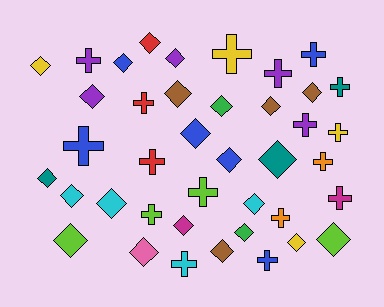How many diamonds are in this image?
There are 23 diamonds.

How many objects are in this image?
There are 40 objects.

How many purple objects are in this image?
There are 5 purple objects.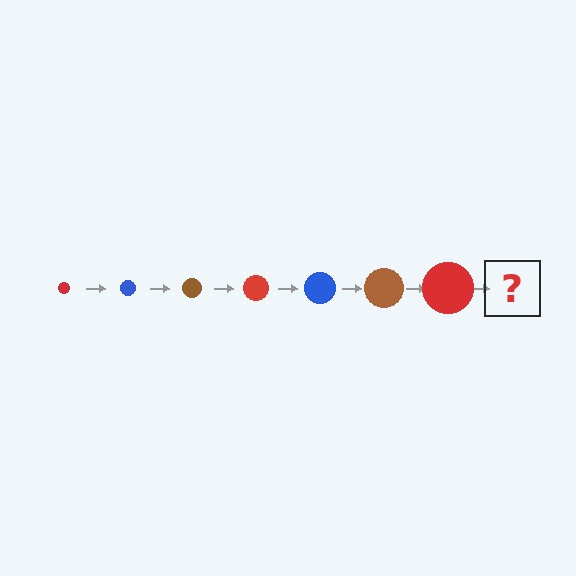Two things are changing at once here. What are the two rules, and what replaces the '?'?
The two rules are that the circle grows larger each step and the color cycles through red, blue, and brown. The '?' should be a blue circle, larger than the previous one.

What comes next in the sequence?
The next element should be a blue circle, larger than the previous one.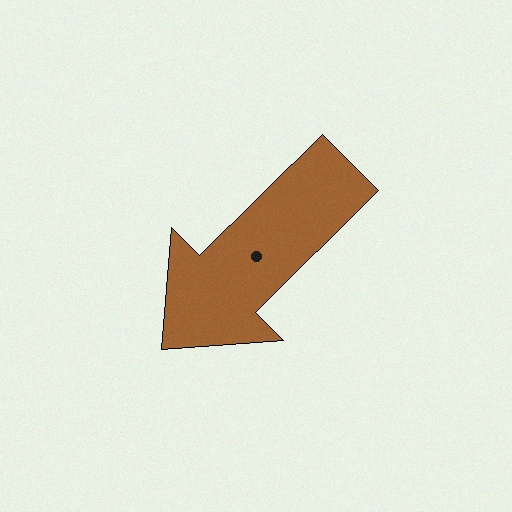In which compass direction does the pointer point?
Southwest.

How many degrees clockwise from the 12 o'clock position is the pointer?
Approximately 225 degrees.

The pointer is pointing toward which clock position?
Roughly 8 o'clock.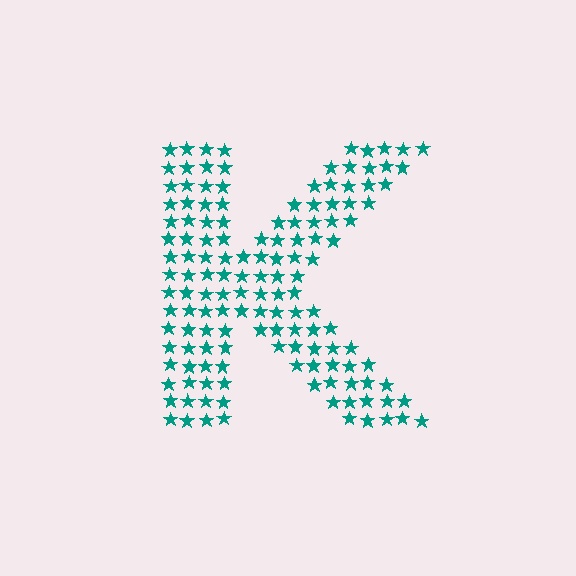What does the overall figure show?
The overall figure shows the letter K.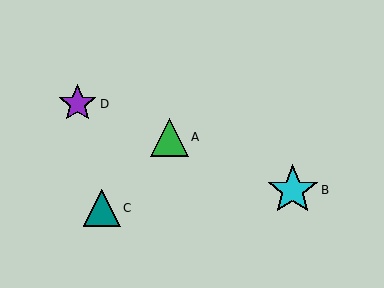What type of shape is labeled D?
Shape D is a purple star.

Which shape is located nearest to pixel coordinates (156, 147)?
The green triangle (labeled A) at (169, 137) is nearest to that location.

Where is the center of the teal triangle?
The center of the teal triangle is at (102, 208).